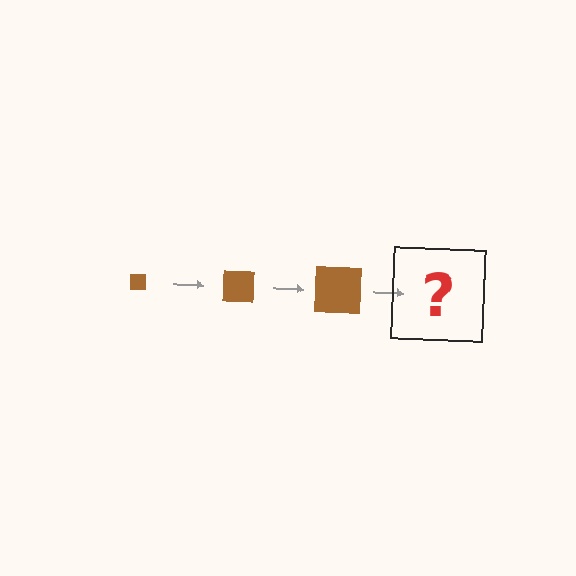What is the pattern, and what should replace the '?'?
The pattern is that the square gets progressively larger each step. The '?' should be a brown square, larger than the previous one.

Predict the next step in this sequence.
The next step is a brown square, larger than the previous one.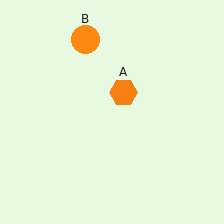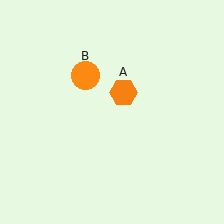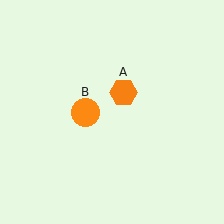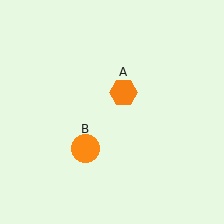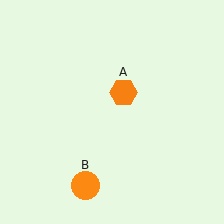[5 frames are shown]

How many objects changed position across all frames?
1 object changed position: orange circle (object B).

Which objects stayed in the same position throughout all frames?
Orange hexagon (object A) remained stationary.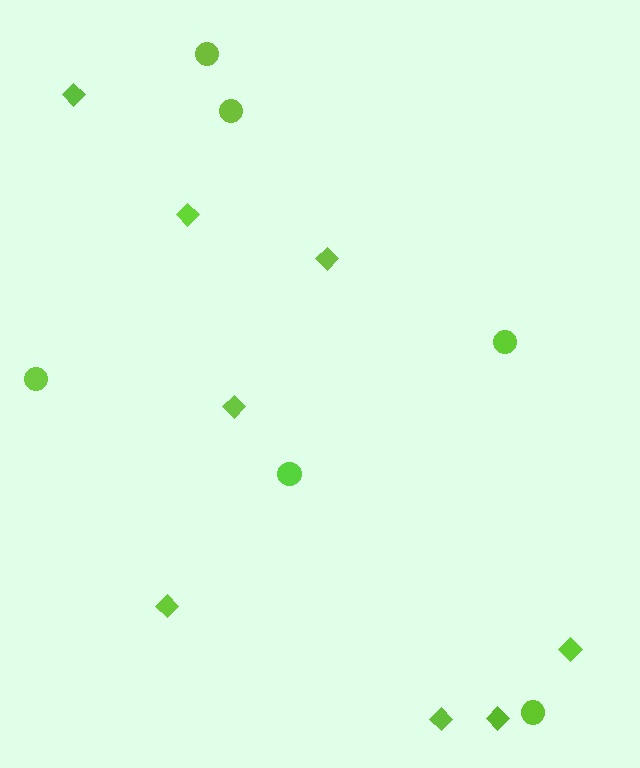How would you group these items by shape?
There are 2 groups: one group of circles (6) and one group of diamonds (8).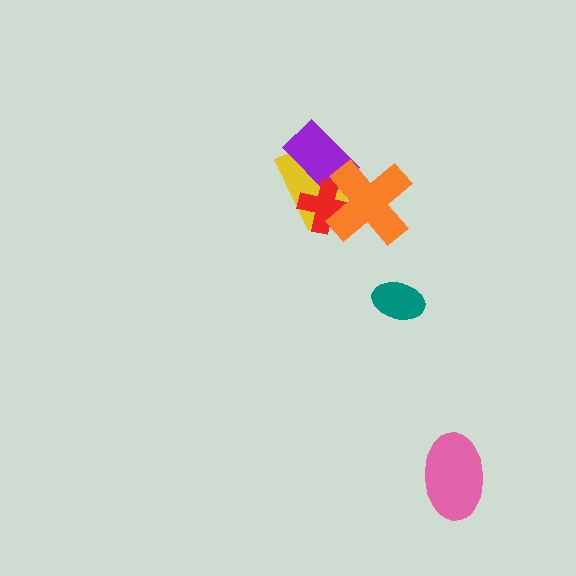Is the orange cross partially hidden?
No, no other shape covers it.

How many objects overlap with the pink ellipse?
0 objects overlap with the pink ellipse.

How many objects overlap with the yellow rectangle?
3 objects overlap with the yellow rectangle.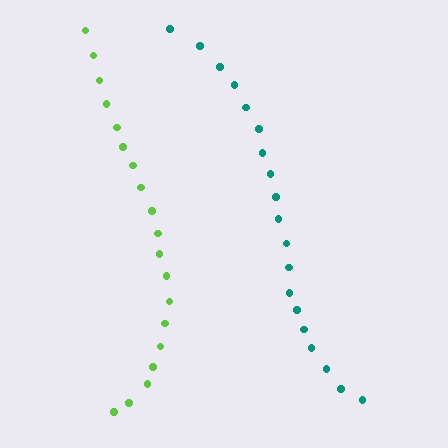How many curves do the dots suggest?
There are 2 distinct paths.